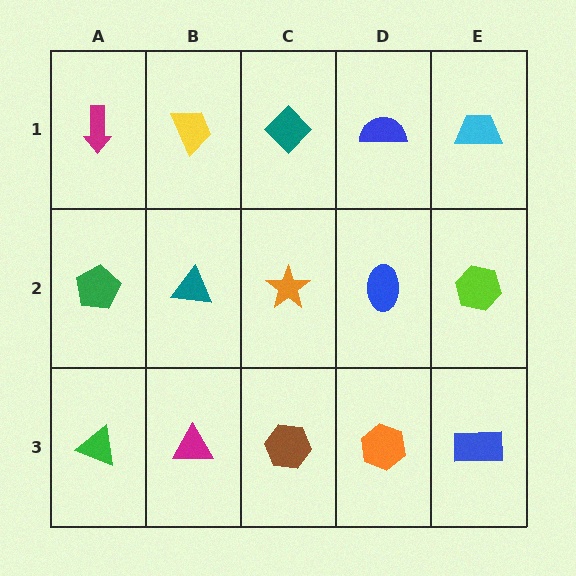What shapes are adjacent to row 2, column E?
A cyan trapezoid (row 1, column E), a blue rectangle (row 3, column E), a blue ellipse (row 2, column D).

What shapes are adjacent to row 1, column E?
A lime hexagon (row 2, column E), a blue semicircle (row 1, column D).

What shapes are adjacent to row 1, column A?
A green pentagon (row 2, column A), a yellow trapezoid (row 1, column B).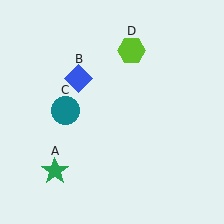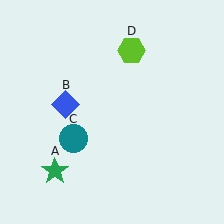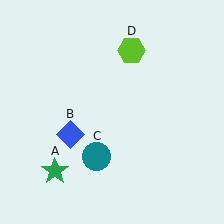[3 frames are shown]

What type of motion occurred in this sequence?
The blue diamond (object B), teal circle (object C) rotated counterclockwise around the center of the scene.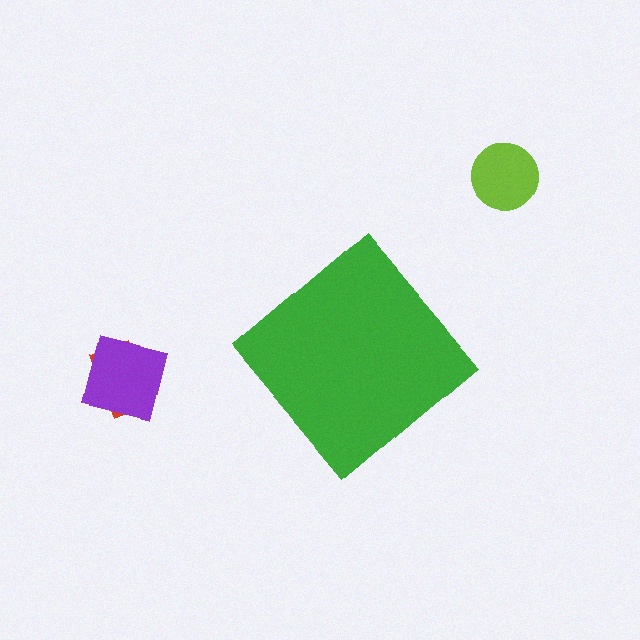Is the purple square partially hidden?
No, the purple square is fully visible.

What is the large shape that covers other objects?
A green diamond.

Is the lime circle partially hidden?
No, the lime circle is fully visible.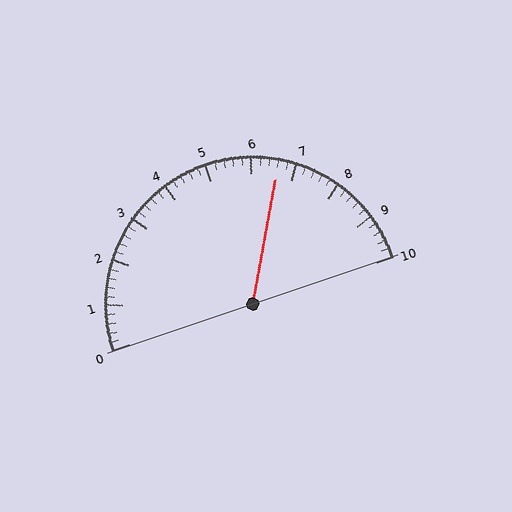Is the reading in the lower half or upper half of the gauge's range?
The reading is in the upper half of the range (0 to 10).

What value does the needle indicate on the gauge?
The needle indicates approximately 6.6.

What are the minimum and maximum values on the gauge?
The gauge ranges from 0 to 10.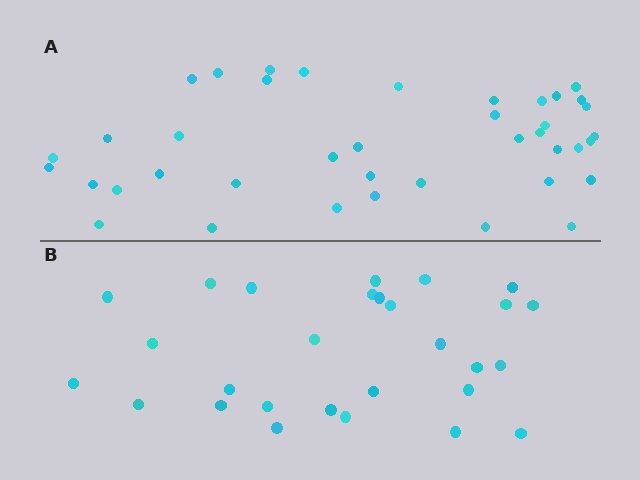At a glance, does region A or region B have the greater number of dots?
Region A (the top region) has more dots.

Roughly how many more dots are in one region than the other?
Region A has roughly 12 or so more dots than region B.